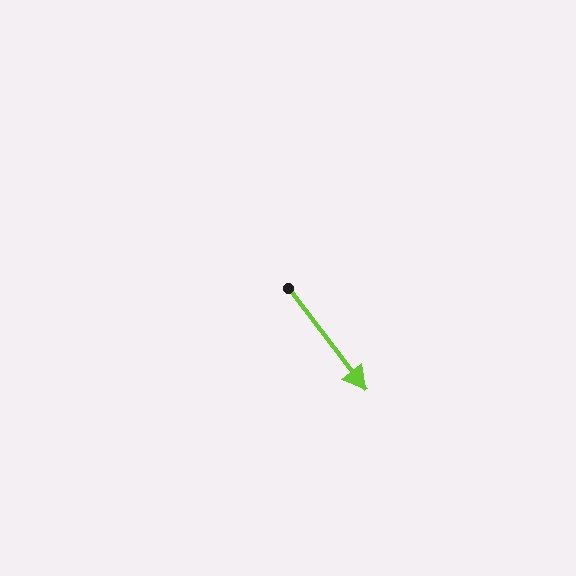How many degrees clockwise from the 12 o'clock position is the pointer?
Approximately 143 degrees.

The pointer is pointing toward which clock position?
Roughly 5 o'clock.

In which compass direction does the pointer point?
Southeast.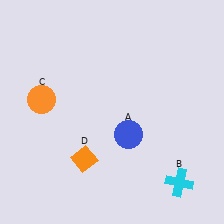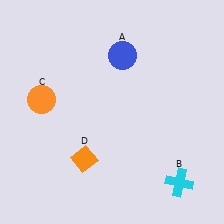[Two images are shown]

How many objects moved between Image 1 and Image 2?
1 object moved between the two images.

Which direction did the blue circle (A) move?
The blue circle (A) moved up.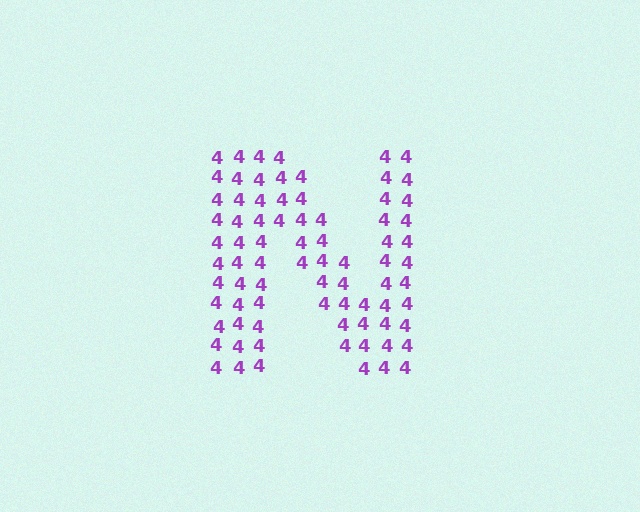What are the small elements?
The small elements are digit 4's.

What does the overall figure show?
The overall figure shows the letter N.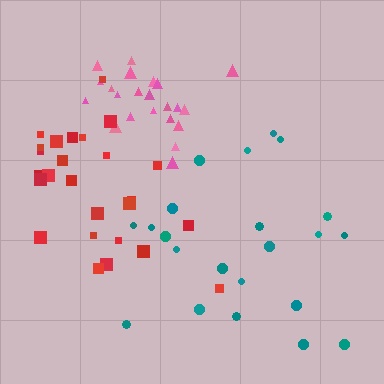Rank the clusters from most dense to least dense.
pink, red, teal.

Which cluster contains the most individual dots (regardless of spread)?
Red (26).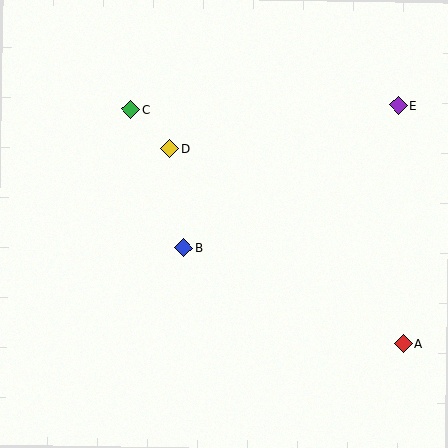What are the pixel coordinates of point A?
Point A is at (403, 343).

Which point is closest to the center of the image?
Point B at (183, 248) is closest to the center.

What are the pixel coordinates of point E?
Point E is at (398, 105).